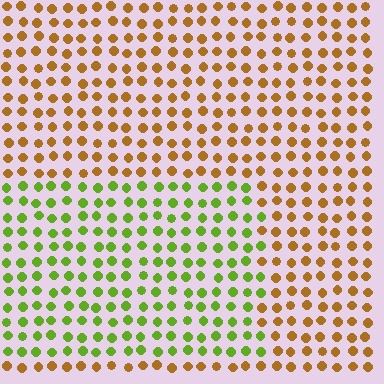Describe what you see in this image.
The image is filled with small brown elements in a uniform arrangement. A rectangle-shaped region is visible where the elements are tinted to a slightly different hue, forming a subtle color boundary.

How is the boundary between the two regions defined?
The boundary is defined purely by a slight shift in hue (about 59 degrees). Spacing, size, and orientation are identical on both sides.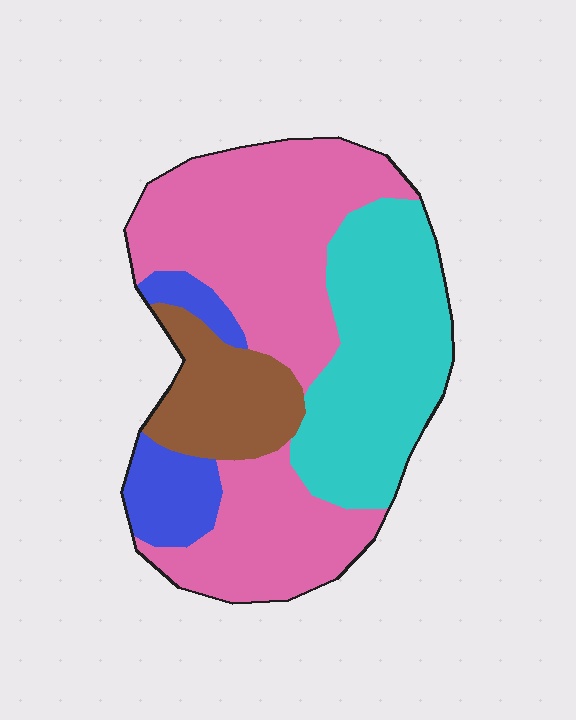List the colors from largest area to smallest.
From largest to smallest: pink, cyan, brown, blue.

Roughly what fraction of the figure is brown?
Brown takes up about one eighth (1/8) of the figure.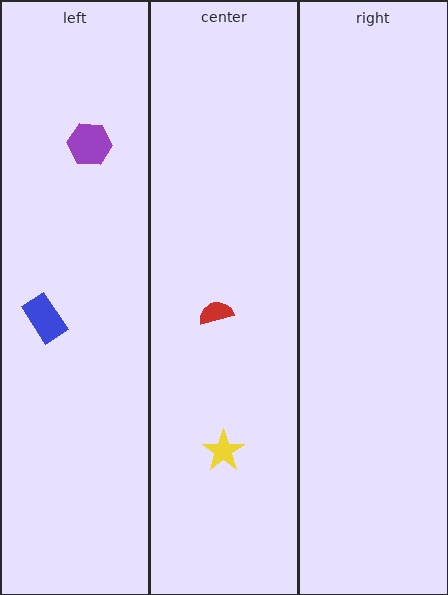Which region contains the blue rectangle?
The left region.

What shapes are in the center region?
The red semicircle, the yellow star.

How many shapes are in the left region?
2.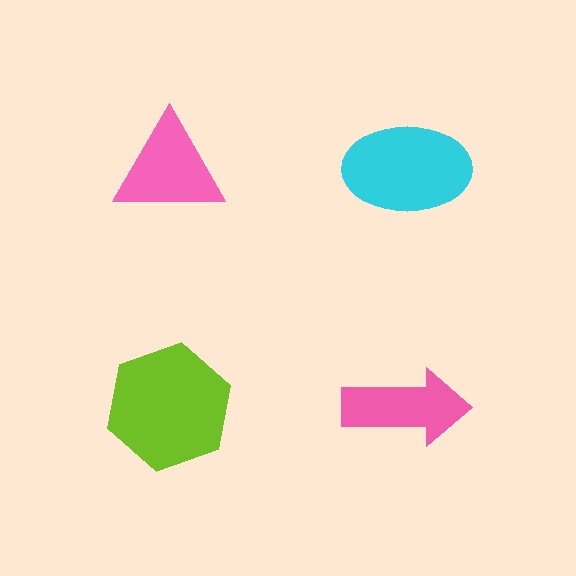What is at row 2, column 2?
A pink arrow.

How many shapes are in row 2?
2 shapes.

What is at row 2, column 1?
A lime hexagon.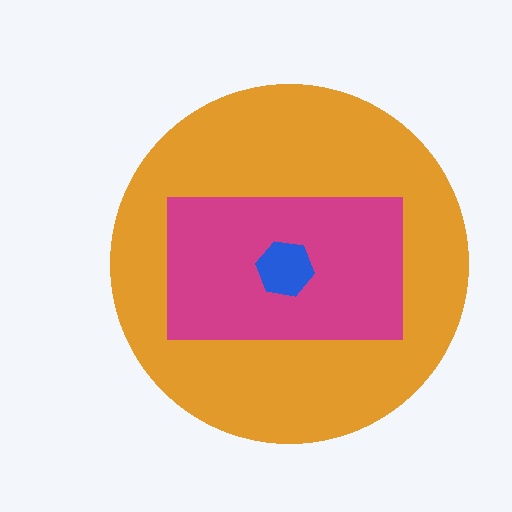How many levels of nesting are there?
3.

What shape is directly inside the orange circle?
The magenta rectangle.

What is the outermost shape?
The orange circle.